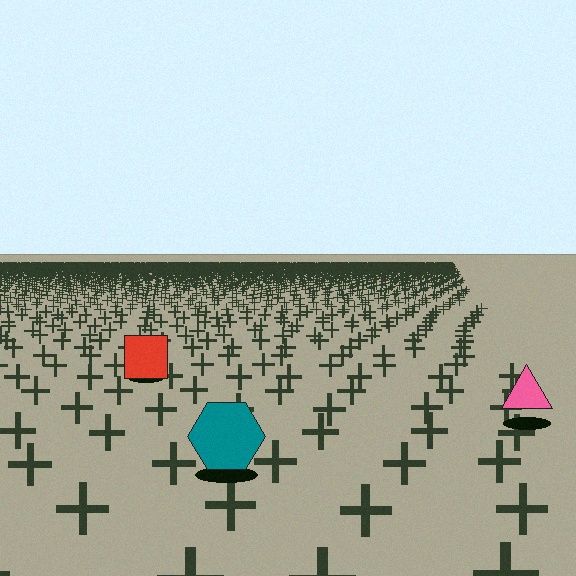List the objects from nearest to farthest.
From nearest to farthest: the teal hexagon, the pink triangle, the red square.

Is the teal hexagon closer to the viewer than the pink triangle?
Yes. The teal hexagon is closer — you can tell from the texture gradient: the ground texture is coarser near it.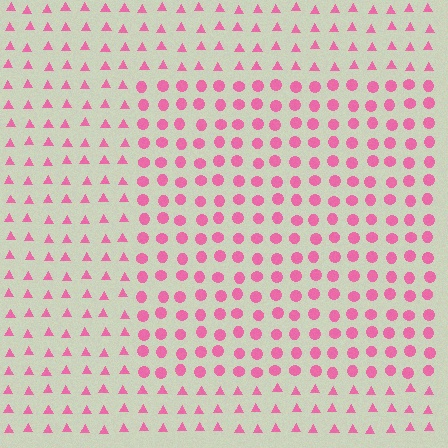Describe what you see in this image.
The image is filled with small pink elements arranged in a uniform grid. A rectangle-shaped region contains circles, while the surrounding area contains triangles. The boundary is defined purely by the change in element shape.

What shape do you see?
I see a rectangle.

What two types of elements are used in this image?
The image uses circles inside the rectangle region and triangles outside it.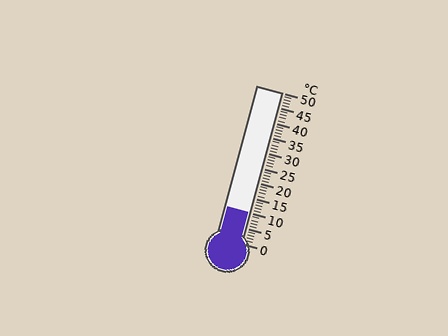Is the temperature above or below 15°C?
The temperature is below 15°C.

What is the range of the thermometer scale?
The thermometer scale ranges from 0°C to 50°C.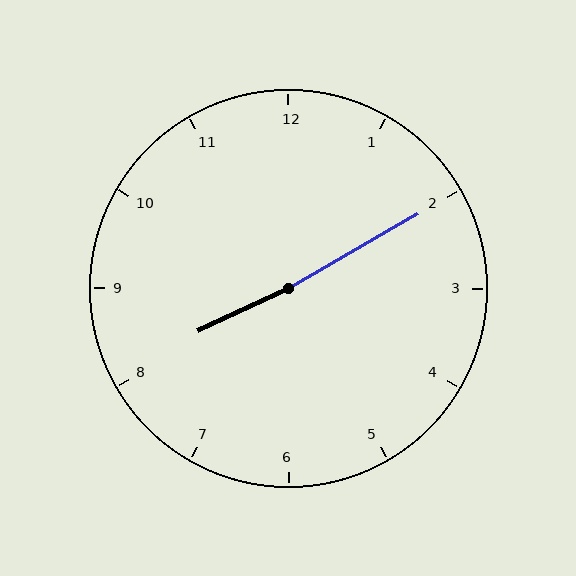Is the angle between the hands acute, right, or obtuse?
It is obtuse.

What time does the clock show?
8:10.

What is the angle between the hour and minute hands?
Approximately 175 degrees.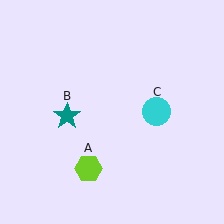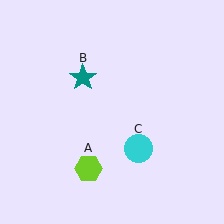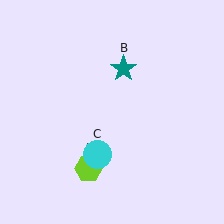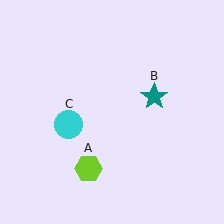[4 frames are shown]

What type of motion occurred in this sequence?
The teal star (object B), cyan circle (object C) rotated clockwise around the center of the scene.